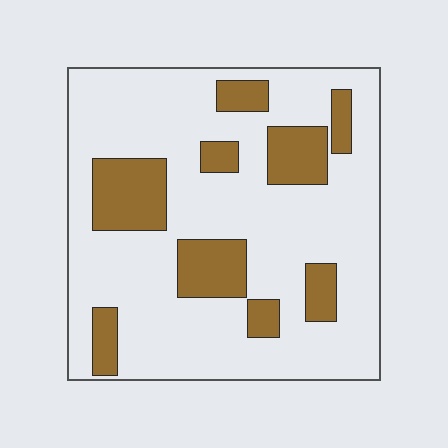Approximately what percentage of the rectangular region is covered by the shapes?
Approximately 25%.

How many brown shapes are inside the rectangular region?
9.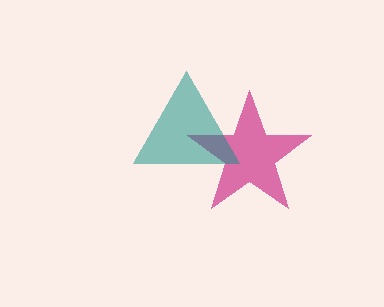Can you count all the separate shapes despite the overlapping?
Yes, there are 2 separate shapes.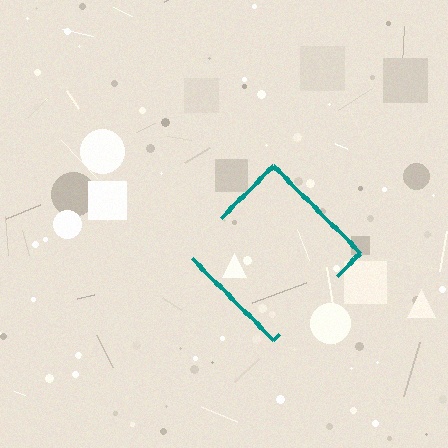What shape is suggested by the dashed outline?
The dashed outline suggests a diamond.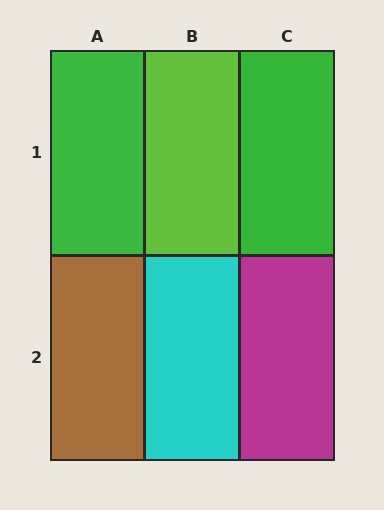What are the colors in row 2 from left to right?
Brown, cyan, magenta.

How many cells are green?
2 cells are green.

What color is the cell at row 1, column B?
Lime.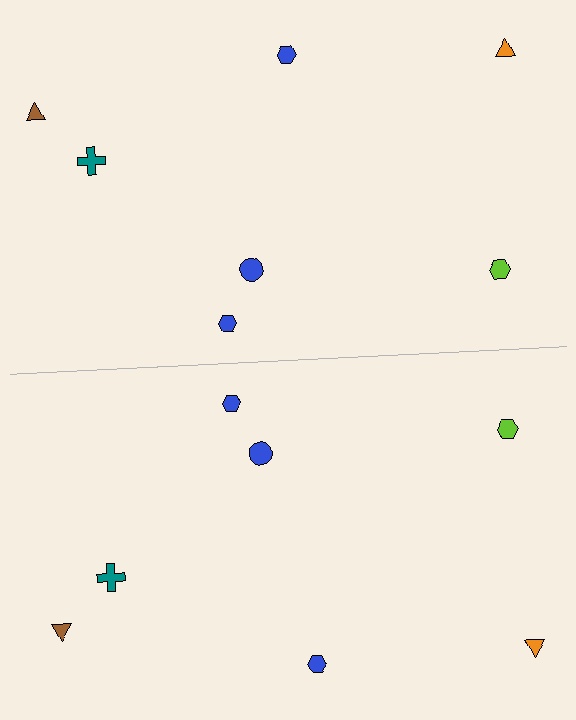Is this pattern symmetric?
Yes, this pattern has bilateral (reflection) symmetry.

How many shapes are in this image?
There are 14 shapes in this image.